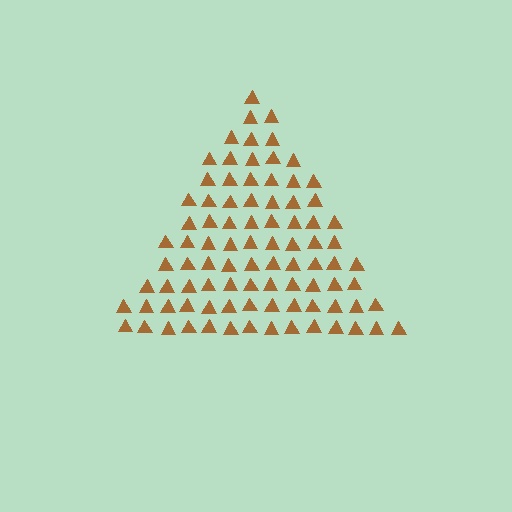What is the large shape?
The large shape is a triangle.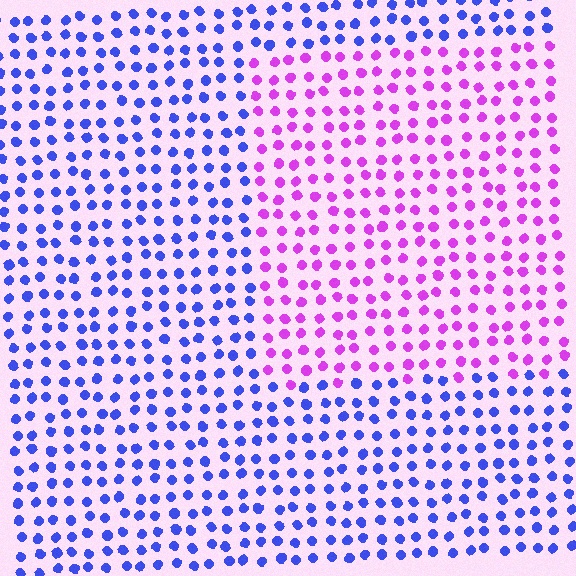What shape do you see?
I see a rectangle.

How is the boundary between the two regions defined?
The boundary is defined purely by a slight shift in hue (about 60 degrees). Spacing, size, and orientation are identical on both sides.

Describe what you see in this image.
The image is filled with small blue elements in a uniform arrangement. A rectangle-shaped region is visible where the elements are tinted to a slightly different hue, forming a subtle color boundary.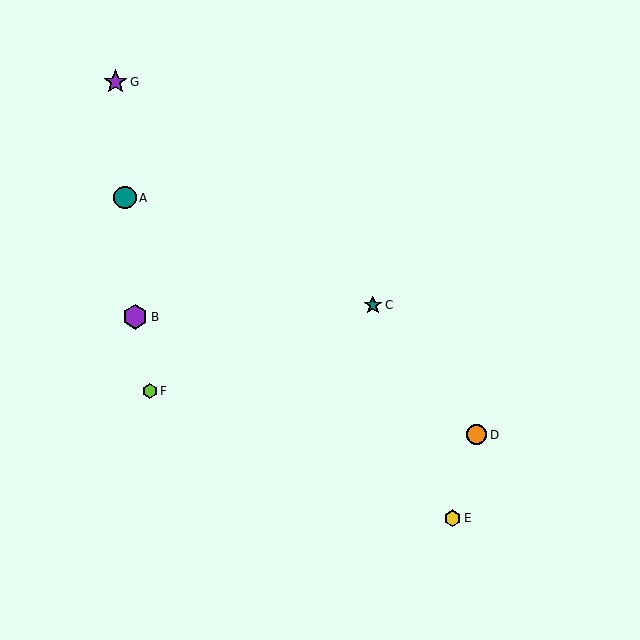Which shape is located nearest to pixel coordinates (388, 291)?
The teal star (labeled C) at (373, 305) is nearest to that location.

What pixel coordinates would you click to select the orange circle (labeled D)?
Click at (477, 435) to select the orange circle D.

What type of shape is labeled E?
Shape E is a yellow hexagon.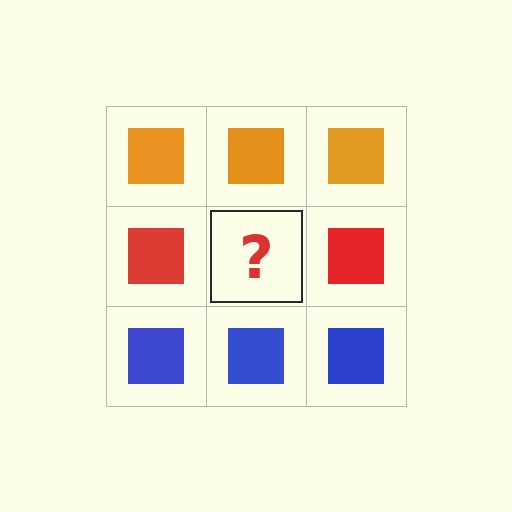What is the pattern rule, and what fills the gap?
The rule is that each row has a consistent color. The gap should be filled with a red square.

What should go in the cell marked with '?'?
The missing cell should contain a red square.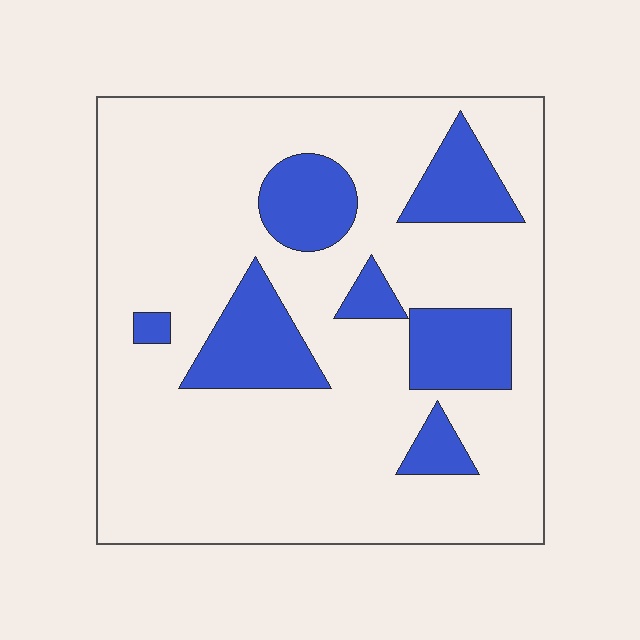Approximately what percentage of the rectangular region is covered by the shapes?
Approximately 20%.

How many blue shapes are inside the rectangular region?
7.